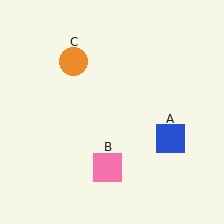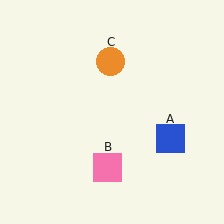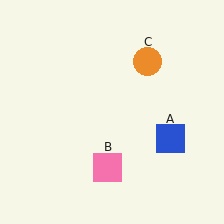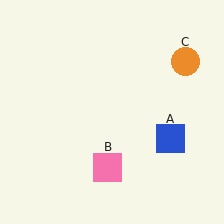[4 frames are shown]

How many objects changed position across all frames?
1 object changed position: orange circle (object C).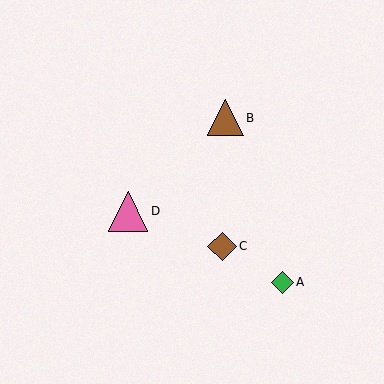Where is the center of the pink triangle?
The center of the pink triangle is at (128, 211).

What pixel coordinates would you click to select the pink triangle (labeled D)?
Click at (128, 211) to select the pink triangle D.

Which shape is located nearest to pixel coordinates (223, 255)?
The brown diamond (labeled C) at (222, 246) is nearest to that location.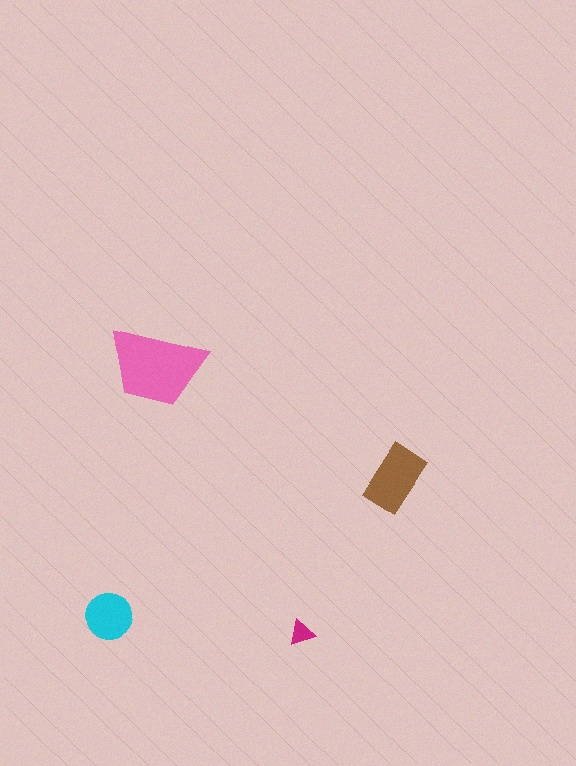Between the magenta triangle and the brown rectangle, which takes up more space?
The brown rectangle.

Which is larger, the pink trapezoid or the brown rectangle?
The pink trapezoid.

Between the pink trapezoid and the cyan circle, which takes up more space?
The pink trapezoid.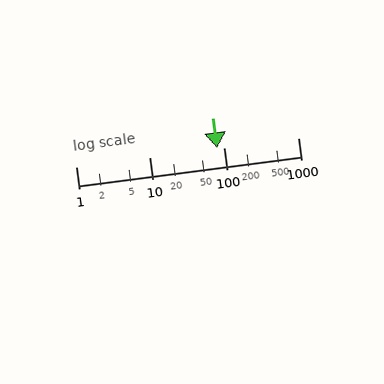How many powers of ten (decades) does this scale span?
The scale spans 3 decades, from 1 to 1000.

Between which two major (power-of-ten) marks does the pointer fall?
The pointer is between 10 and 100.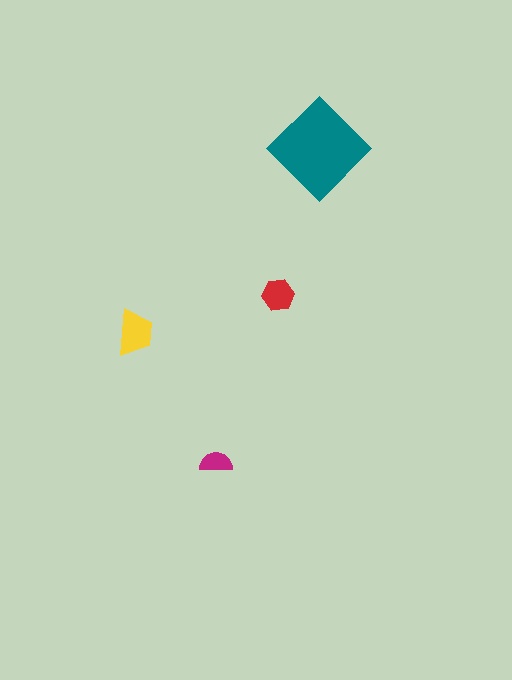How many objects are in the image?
There are 4 objects in the image.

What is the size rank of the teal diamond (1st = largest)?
1st.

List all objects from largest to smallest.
The teal diamond, the yellow trapezoid, the red hexagon, the magenta semicircle.